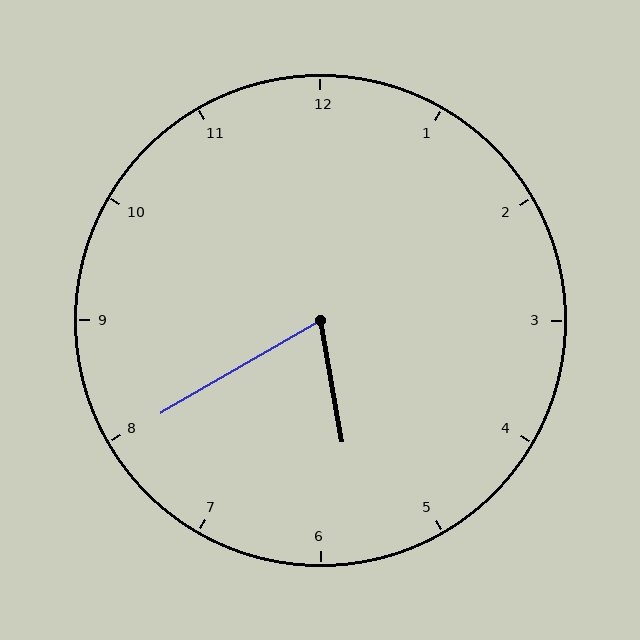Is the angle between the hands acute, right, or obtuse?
It is acute.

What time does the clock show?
5:40.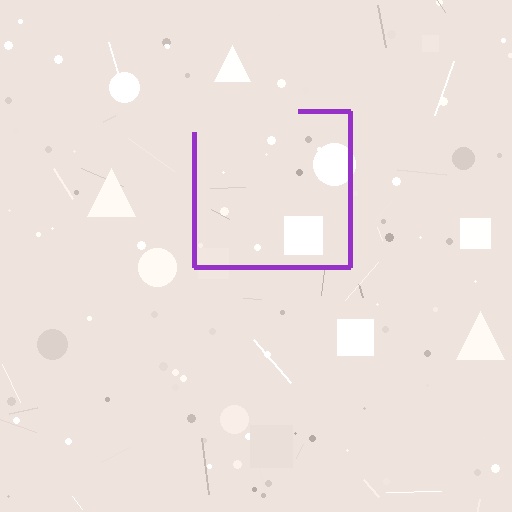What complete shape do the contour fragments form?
The contour fragments form a square.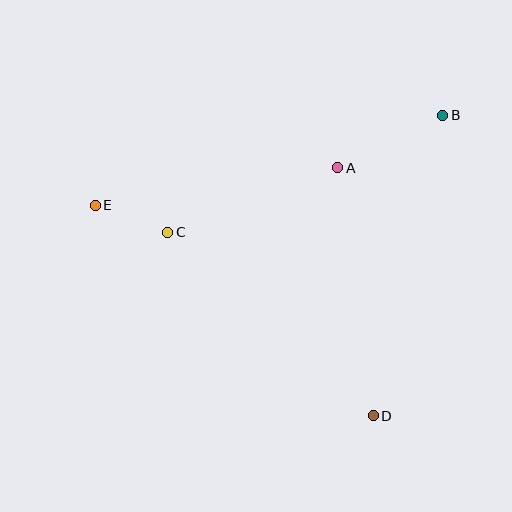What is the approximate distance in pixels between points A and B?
The distance between A and B is approximately 117 pixels.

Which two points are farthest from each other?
Points B and E are farthest from each other.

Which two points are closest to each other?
Points C and E are closest to each other.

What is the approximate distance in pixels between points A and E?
The distance between A and E is approximately 246 pixels.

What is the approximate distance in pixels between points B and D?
The distance between B and D is approximately 308 pixels.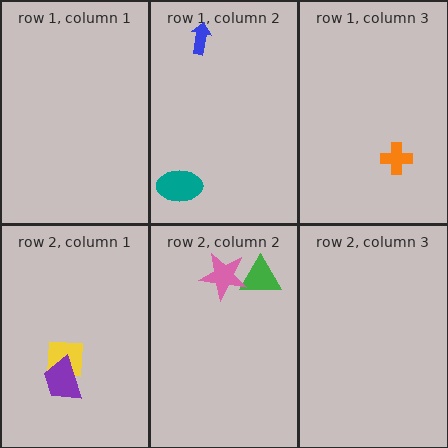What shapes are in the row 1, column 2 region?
The blue arrow, the teal ellipse.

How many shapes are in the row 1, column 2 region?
2.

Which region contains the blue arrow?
The row 1, column 2 region.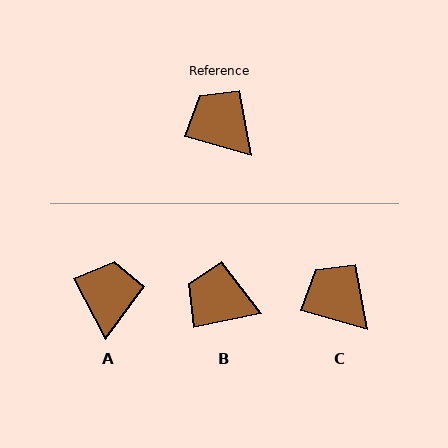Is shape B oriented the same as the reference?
No, it is off by about 27 degrees.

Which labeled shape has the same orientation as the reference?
C.